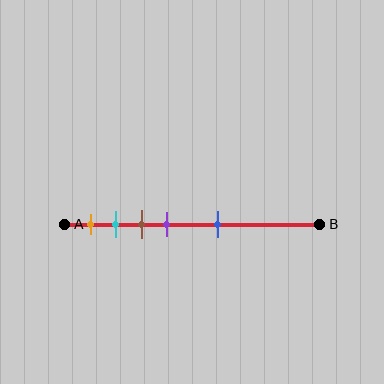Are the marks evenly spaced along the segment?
No, the marks are not evenly spaced.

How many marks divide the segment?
There are 5 marks dividing the segment.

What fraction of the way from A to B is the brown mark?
The brown mark is approximately 30% (0.3) of the way from A to B.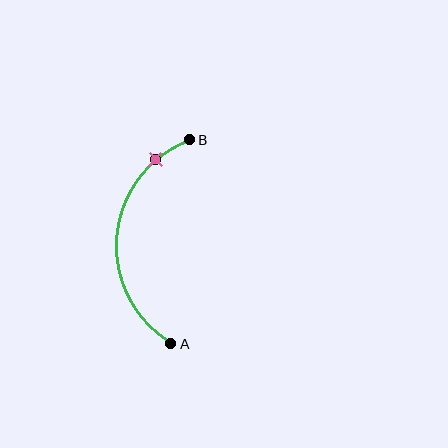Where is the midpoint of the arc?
The arc midpoint is the point on the curve farthest from the straight line joining A and B. It sits to the left of that line.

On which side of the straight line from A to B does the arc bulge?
The arc bulges to the left of the straight line connecting A and B.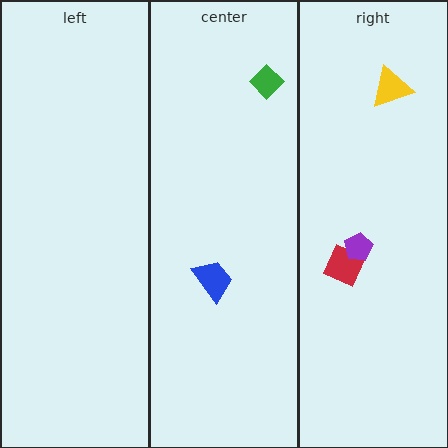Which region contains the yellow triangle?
The right region.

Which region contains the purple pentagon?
The right region.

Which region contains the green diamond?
The center region.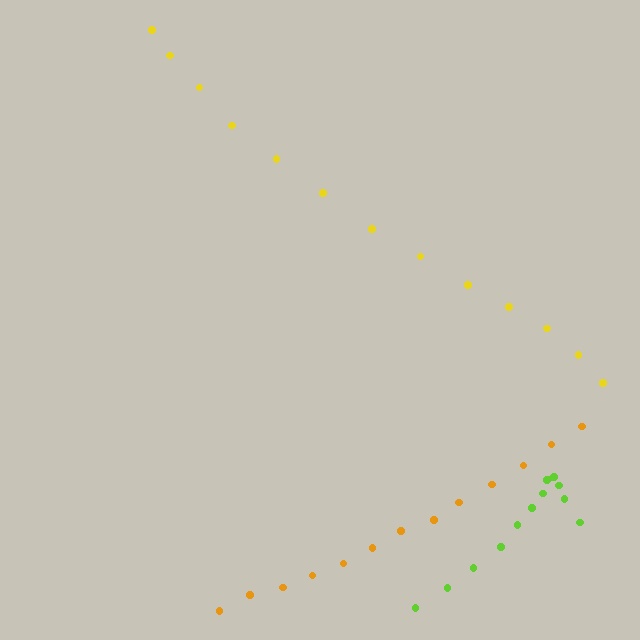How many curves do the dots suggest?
There are 3 distinct paths.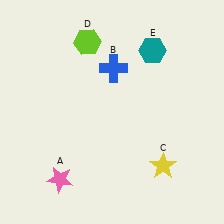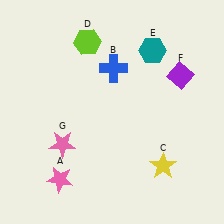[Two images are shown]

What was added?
A purple diamond (F), a pink star (G) were added in Image 2.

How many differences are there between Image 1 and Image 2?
There are 2 differences between the two images.